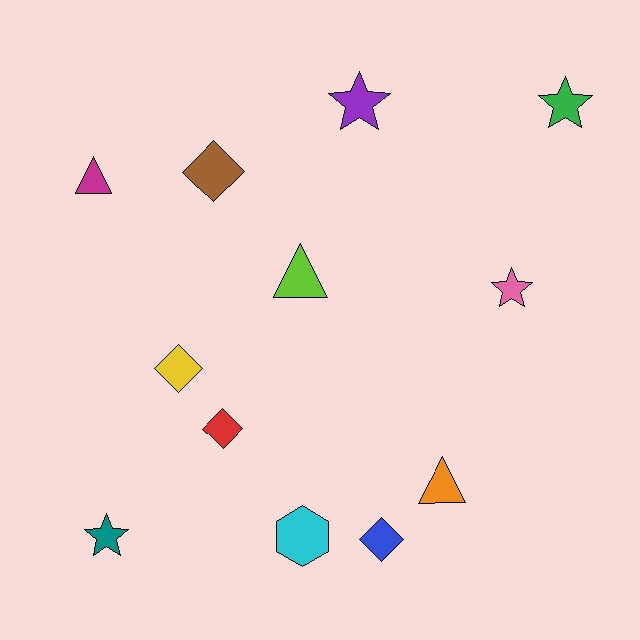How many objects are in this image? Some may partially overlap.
There are 12 objects.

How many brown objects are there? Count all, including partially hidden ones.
There is 1 brown object.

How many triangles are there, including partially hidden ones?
There are 3 triangles.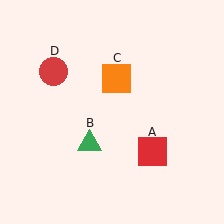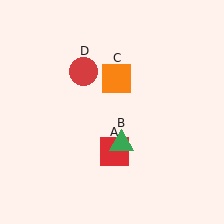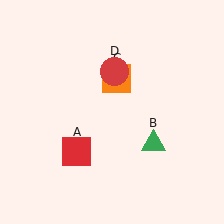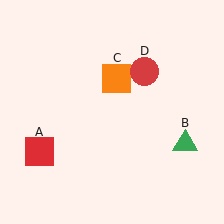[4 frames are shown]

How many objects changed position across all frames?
3 objects changed position: red square (object A), green triangle (object B), red circle (object D).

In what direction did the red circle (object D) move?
The red circle (object D) moved right.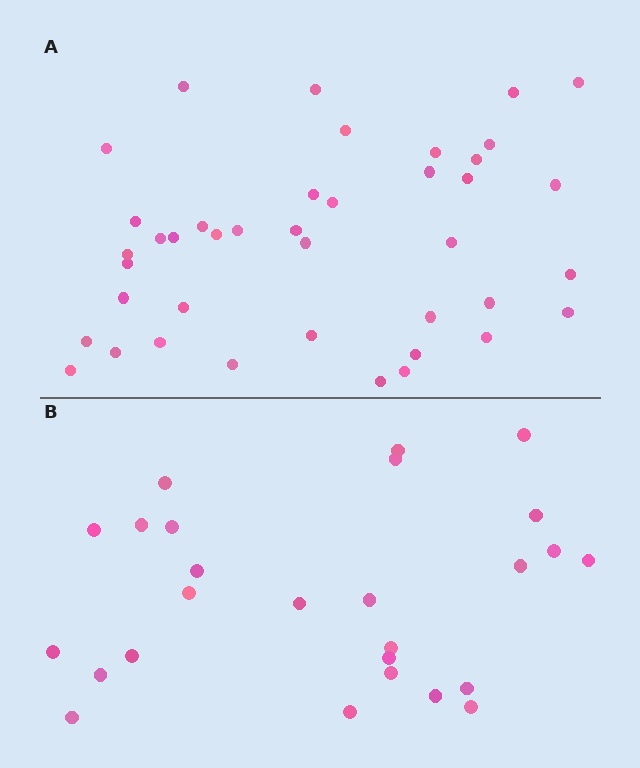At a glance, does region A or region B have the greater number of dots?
Region A (the top region) has more dots.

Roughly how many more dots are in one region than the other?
Region A has approximately 15 more dots than region B.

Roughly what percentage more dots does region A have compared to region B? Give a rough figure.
About 60% more.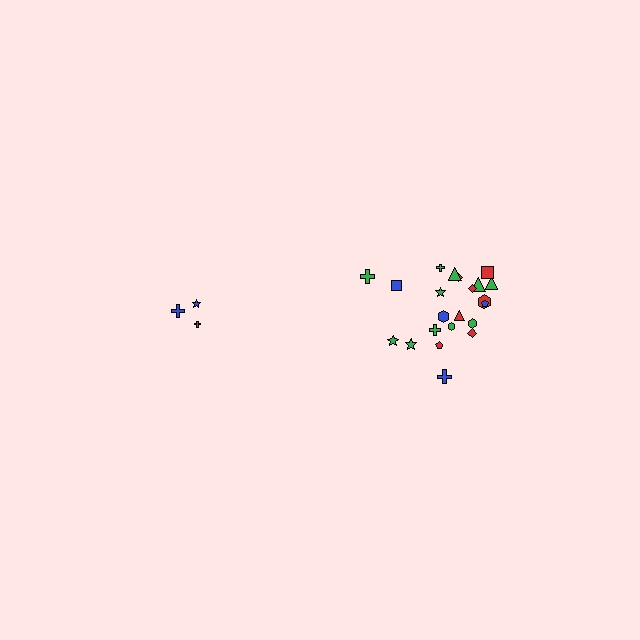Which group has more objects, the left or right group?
The right group.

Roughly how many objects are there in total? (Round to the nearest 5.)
Roughly 25 objects in total.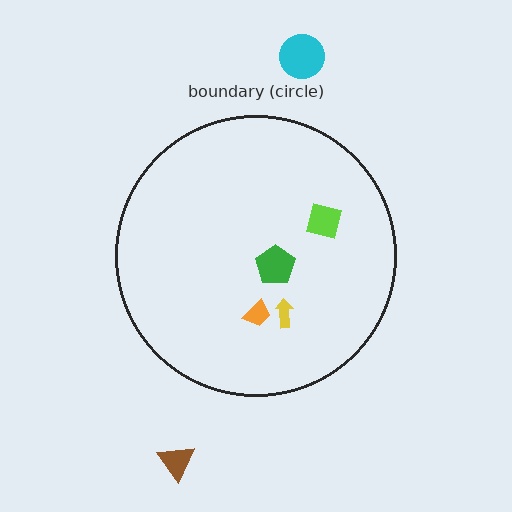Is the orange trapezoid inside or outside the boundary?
Inside.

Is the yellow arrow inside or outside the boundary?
Inside.